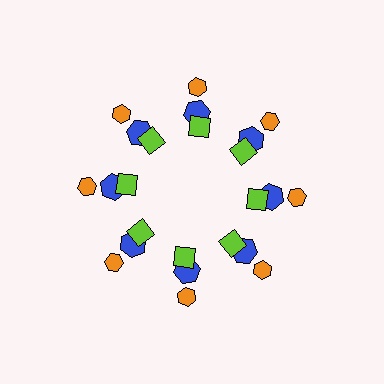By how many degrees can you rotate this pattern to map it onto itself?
The pattern maps onto itself every 45 degrees of rotation.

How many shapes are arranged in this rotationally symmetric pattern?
There are 24 shapes, arranged in 8 groups of 3.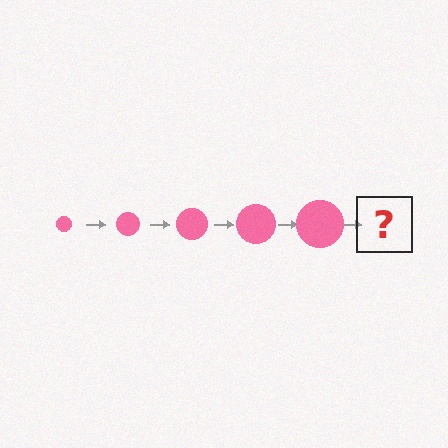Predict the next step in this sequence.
The next step is a pink circle, larger than the previous one.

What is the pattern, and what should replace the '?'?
The pattern is that the circle gets progressively larger each step. The '?' should be a pink circle, larger than the previous one.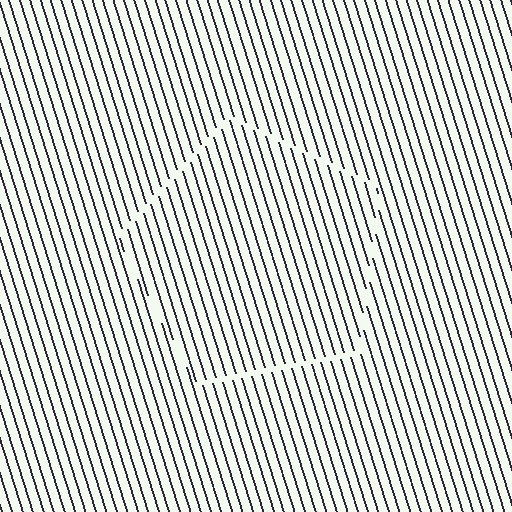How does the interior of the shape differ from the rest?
The interior of the shape contains the same grating, shifted by half a period — the contour is defined by the phase discontinuity where line-ends from the inner and outer gratings abut.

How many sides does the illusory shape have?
5 sides — the line-ends trace a pentagon.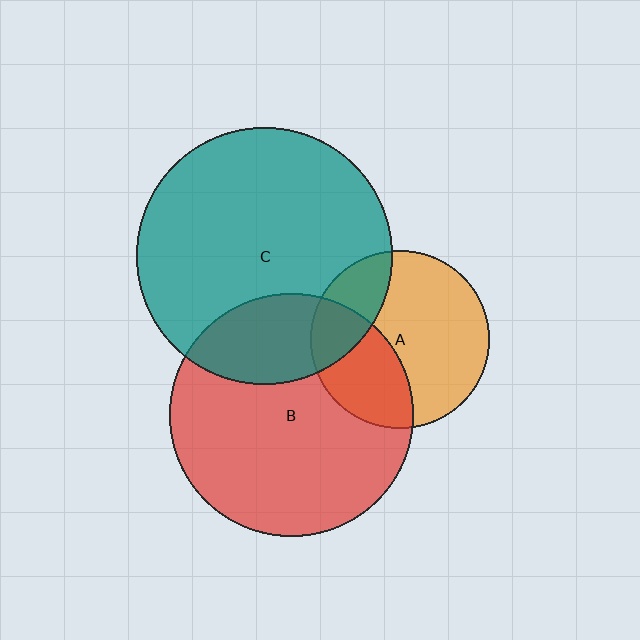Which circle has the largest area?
Circle C (teal).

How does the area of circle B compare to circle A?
Approximately 1.9 times.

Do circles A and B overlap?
Yes.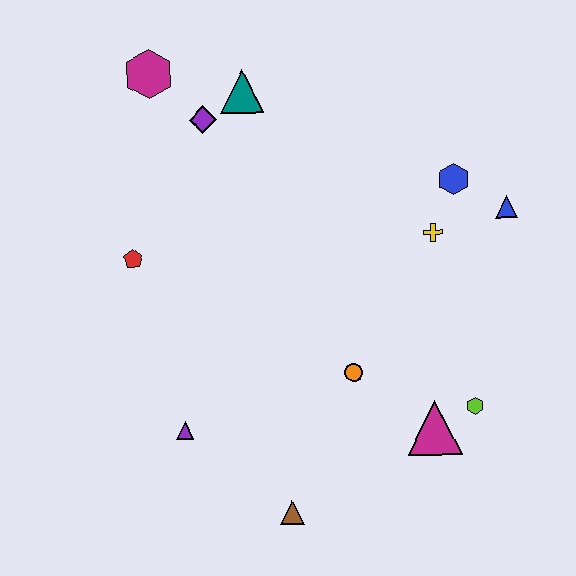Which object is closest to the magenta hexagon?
The purple diamond is closest to the magenta hexagon.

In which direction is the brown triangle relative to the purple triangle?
The brown triangle is to the right of the purple triangle.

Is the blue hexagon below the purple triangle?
No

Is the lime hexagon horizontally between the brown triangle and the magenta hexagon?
No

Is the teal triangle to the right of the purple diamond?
Yes